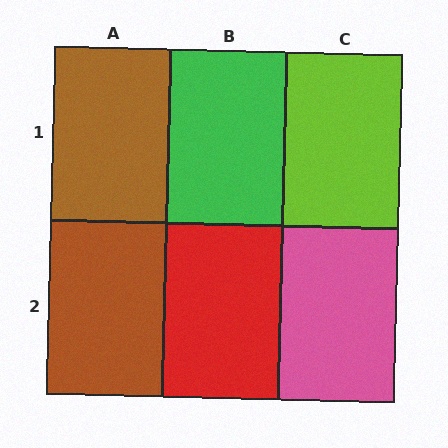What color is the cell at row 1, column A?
Brown.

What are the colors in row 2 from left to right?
Brown, red, pink.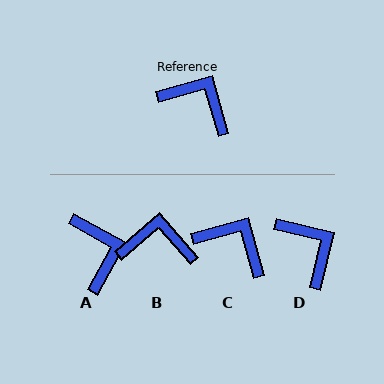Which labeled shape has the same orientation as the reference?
C.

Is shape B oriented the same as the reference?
No, it is off by about 25 degrees.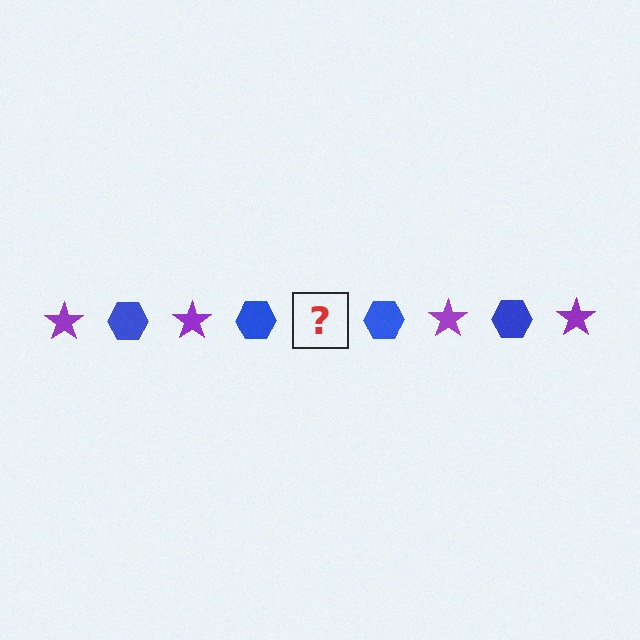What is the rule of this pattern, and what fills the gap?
The rule is that the pattern alternates between purple star and blue hexagon. The gap should be filled with a purple star.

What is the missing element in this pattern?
The missing element is a purple star.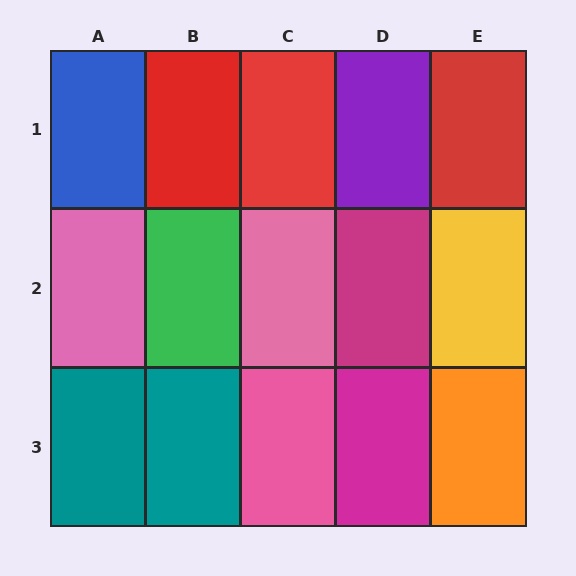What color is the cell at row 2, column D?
Magenta.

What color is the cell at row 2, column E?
Yellow.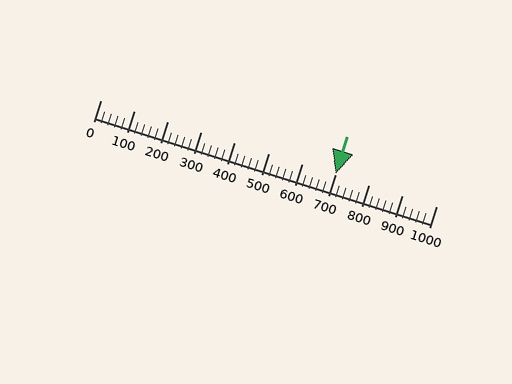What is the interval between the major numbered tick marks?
The major tick marks are spaced 100 units apart.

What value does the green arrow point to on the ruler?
The green arrow points to approximately 700.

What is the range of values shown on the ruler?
The ruler shows values from 0 to 1000.